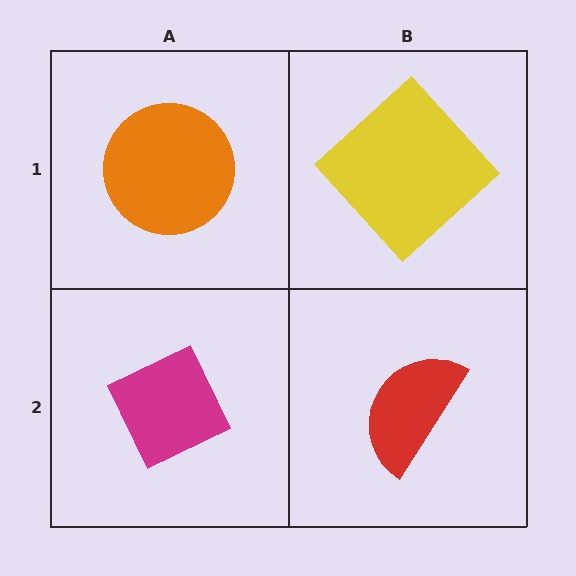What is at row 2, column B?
A red semicircle.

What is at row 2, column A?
A magenta diamond.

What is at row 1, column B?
A yellow diamond.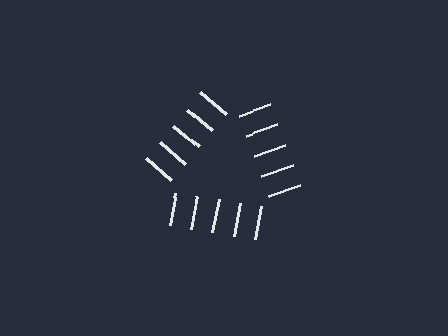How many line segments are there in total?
15 — 5 along each of the 3 edges.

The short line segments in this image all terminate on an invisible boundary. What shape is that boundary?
An illusory triangle — the line segments terminate on its edges but no continuous stroke is drawn.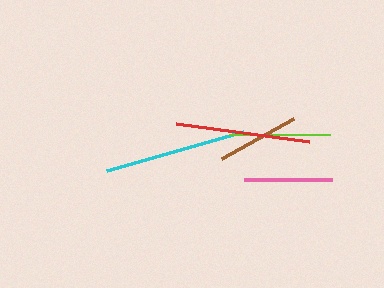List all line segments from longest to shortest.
From longest to shortest: cyan, red, lime, pink, brown.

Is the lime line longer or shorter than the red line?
The red line is longer than the lime line.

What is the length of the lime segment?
The lime segment is approximately 102 pixels long.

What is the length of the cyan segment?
The cyan segment is approximately 142 pixels long.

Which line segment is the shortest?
The brown line is the shortest at approximately 83 pixels.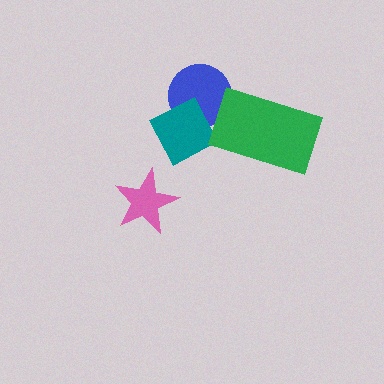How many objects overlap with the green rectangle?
0 objects overlap with the green rectangle.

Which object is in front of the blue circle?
The teal diamond is in front of the blue circle.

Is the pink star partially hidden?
No, no other shape covers it.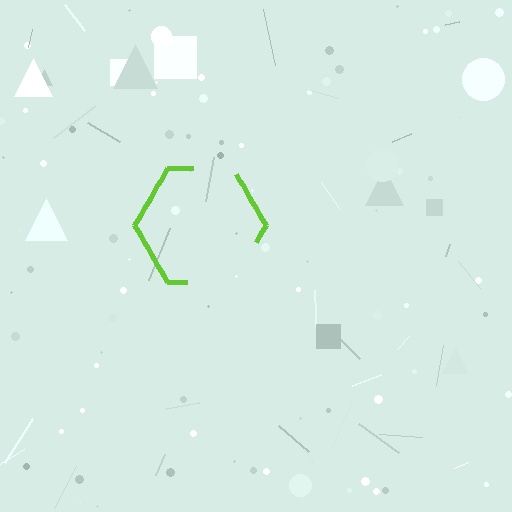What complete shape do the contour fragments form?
The contour fragments form a hexagon.